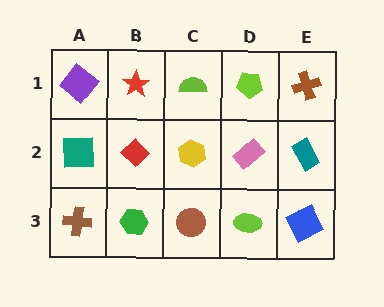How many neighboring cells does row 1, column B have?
3.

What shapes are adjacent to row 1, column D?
A pink rectangle (row 2, column D), a lime semicircle (row 1, column C), a brown cross (row 1, column E).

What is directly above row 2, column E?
A brown cross.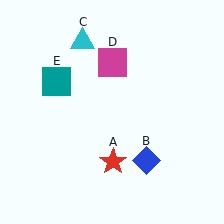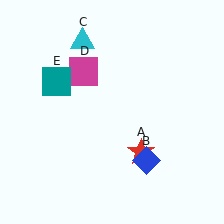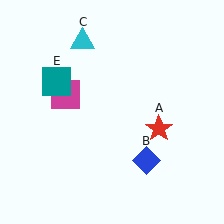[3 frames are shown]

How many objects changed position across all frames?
2 objects changed position: red star (object A), magenta square (object D).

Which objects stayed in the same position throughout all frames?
Blue diamond (object B) and cyan triangle (object C) and teal square (object E) remained stationary.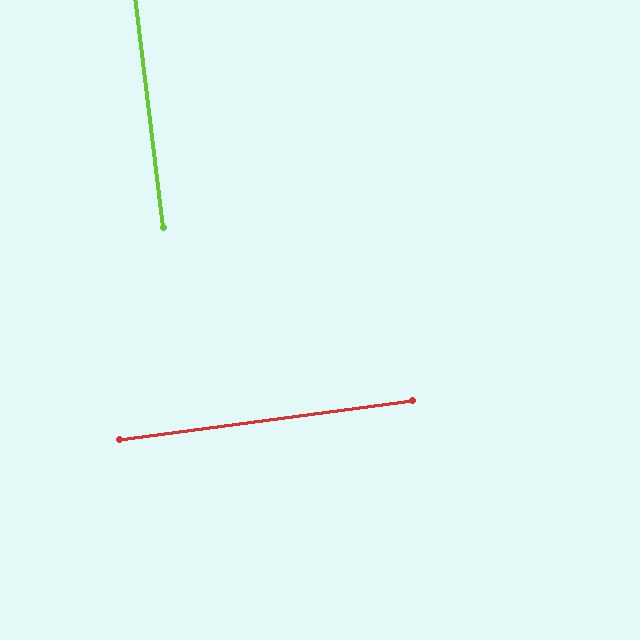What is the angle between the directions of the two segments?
Approximately 89 degrees.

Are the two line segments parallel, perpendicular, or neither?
Perpendicular — they meet at approximately 89°.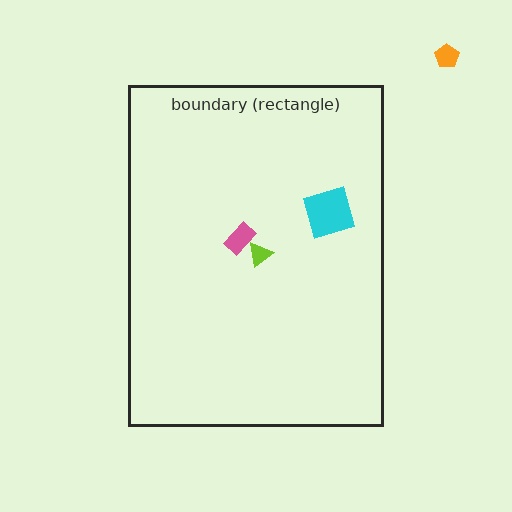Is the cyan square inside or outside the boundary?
Inside.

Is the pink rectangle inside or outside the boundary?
Inside.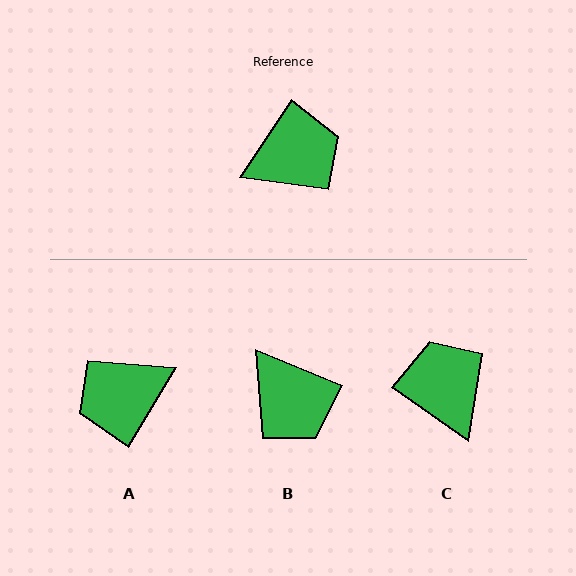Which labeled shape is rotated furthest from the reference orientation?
A, about 177 degrees away.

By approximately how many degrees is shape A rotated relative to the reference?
Approximately 177 degrees clockwise.